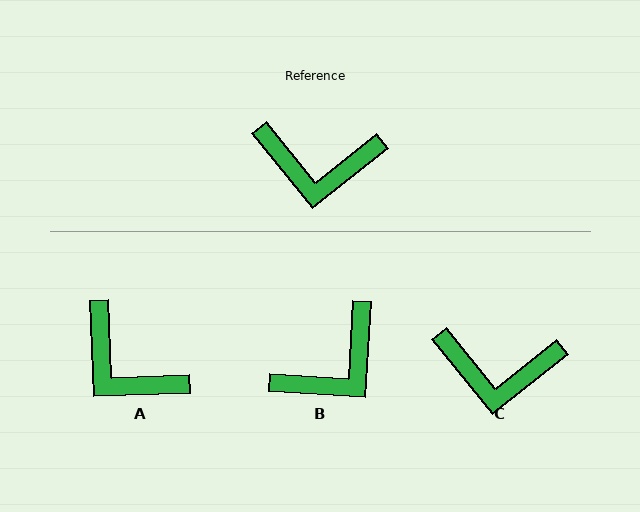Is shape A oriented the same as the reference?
No, it is off by about 37 degrees.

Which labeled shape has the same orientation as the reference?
C.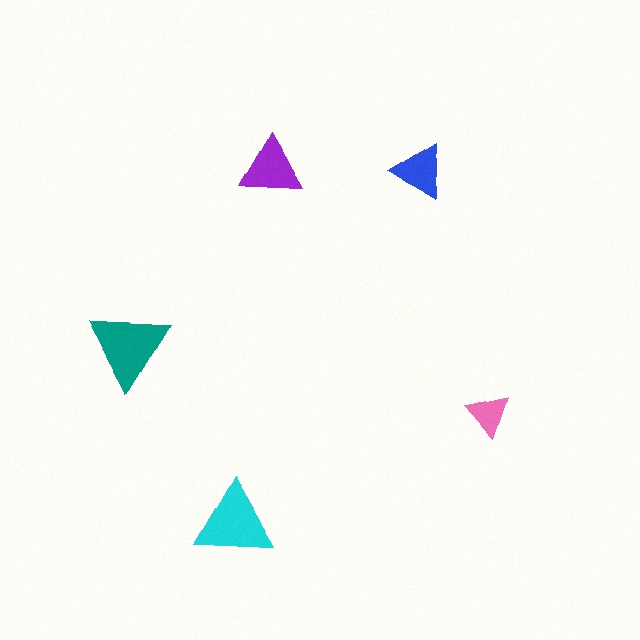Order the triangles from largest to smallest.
the teal one, the cyan one, the purple one, the blue one, the pink one.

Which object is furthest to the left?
The teal triangle is leftmost.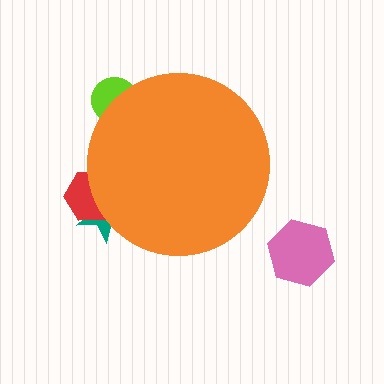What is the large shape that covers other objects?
An orange circle.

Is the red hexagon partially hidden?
Yes, the red hexagon is partially hidden behind the orange circle.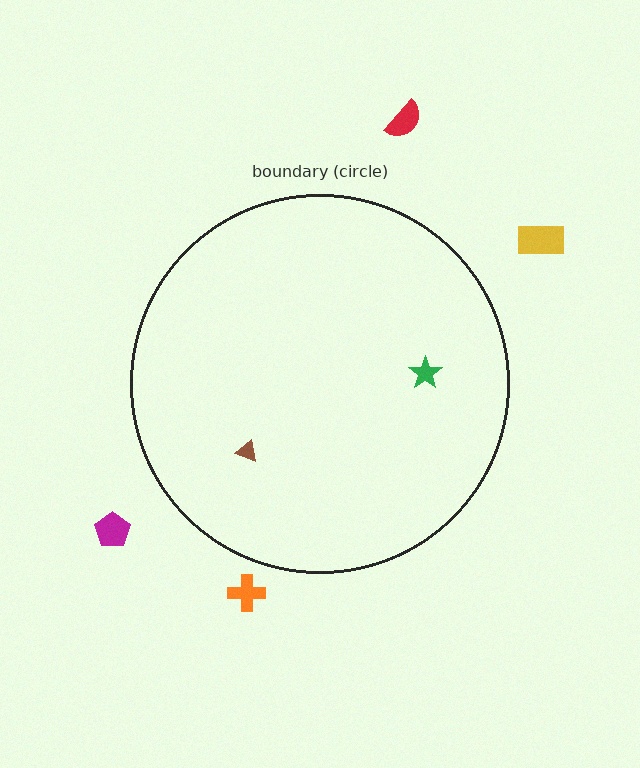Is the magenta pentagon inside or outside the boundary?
Outside.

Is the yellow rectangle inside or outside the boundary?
Outside.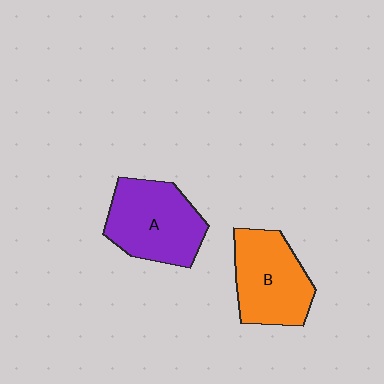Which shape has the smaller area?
Shape B (orange).